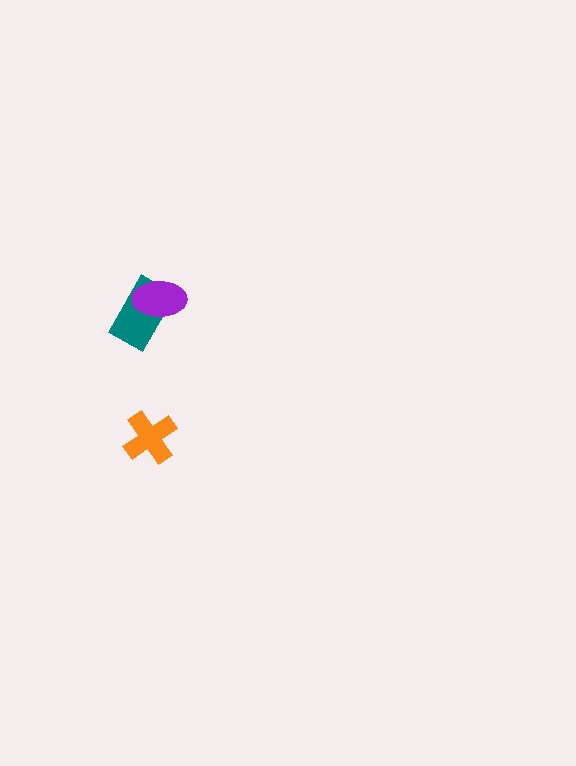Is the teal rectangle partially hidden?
Yes, it is partially covered by another shape.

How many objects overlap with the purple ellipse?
1 object overlaps with the purple ellipse.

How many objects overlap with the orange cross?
0 objects overlap with the orange cross.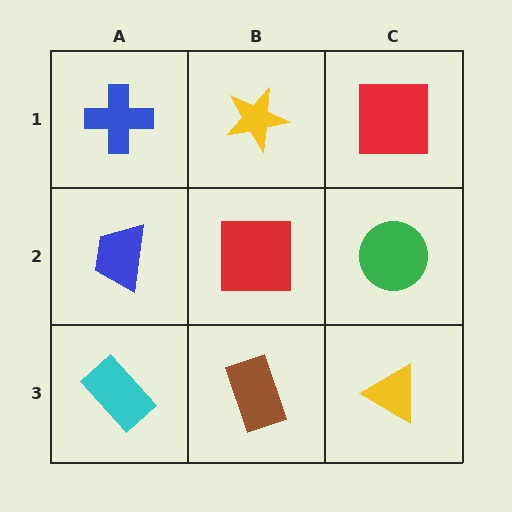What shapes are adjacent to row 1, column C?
A green circle (row 2, column C), a yellow star (row 1, column B).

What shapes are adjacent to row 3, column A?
A blue trapezoid (row 2, column A), a brown rectangle (row 3, column B).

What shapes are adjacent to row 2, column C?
A red square (row 1, column C), a yellow triangle (row 3, column C), a red square (row 2, column B).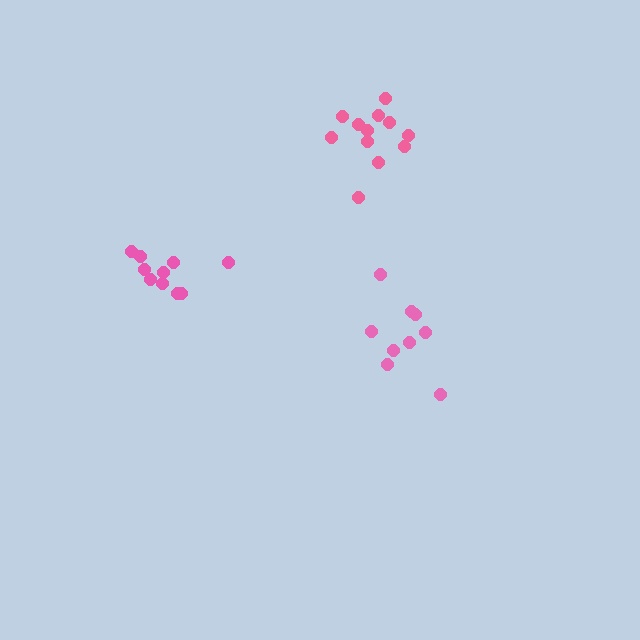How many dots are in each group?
Group 1: 12 dots, Group 2: 9 dots, Group 3: 10 dots (31 total).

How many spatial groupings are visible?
There are 3 spatial groupings.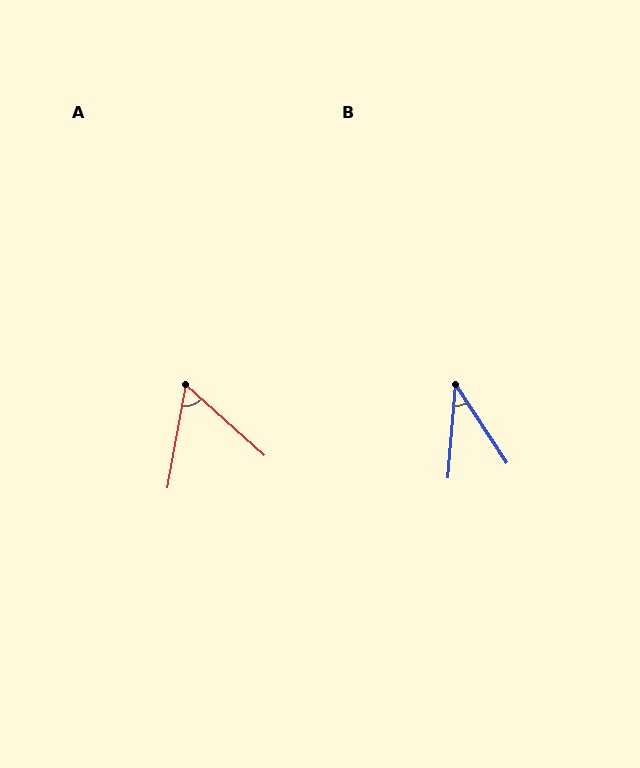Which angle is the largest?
A, at approximately 58 degrees.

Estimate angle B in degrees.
Approximately 38 degrees.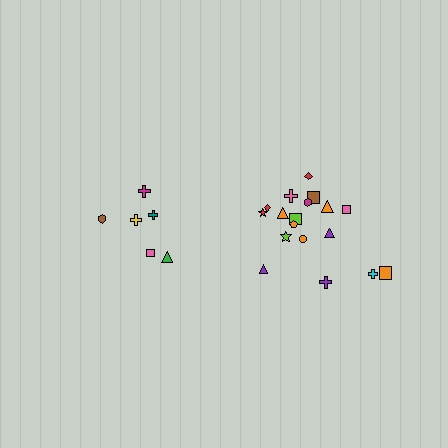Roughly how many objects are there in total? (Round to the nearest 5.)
Roughly 25 objects in total.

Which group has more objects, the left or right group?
The right group.